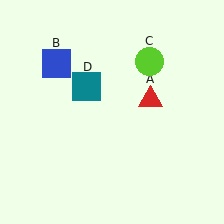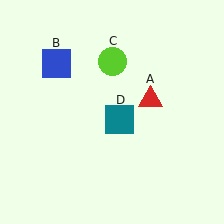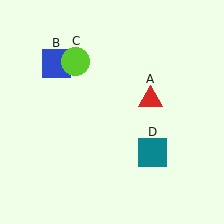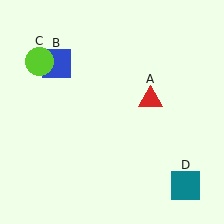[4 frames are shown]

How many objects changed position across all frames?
2 objects changed position: lime circle (object C), teal square (object D).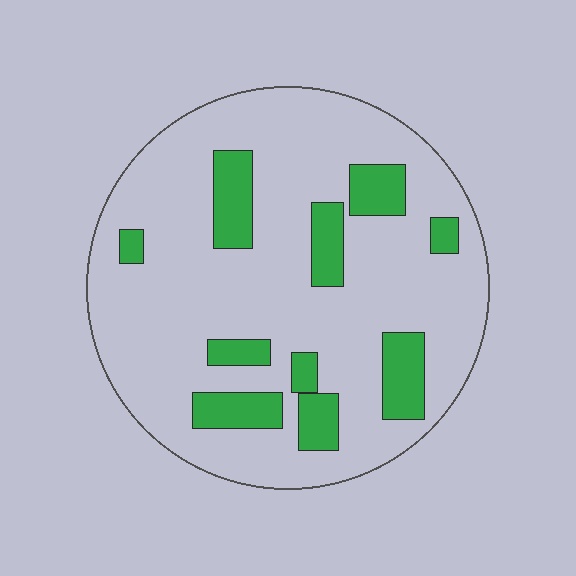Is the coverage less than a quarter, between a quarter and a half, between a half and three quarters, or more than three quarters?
Less than a quarter.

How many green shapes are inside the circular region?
10.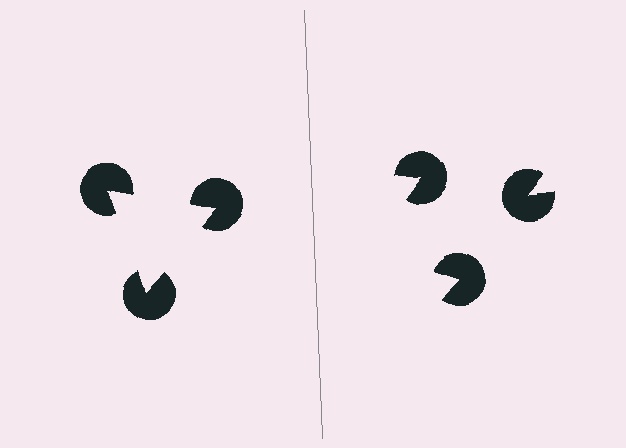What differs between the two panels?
The pac-man discs are positioned identically on both sides; only the wedge orientations differ. On the left they align to a triangle; on the right they are misaligned.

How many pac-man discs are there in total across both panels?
6 — 3 on each side.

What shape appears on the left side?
An illusory triangle.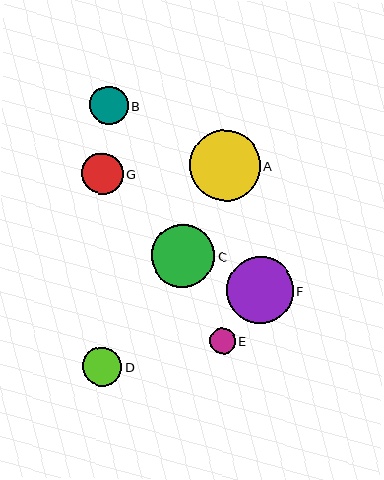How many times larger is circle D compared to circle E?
Circle D is approximately 1.5 times the size of circle E.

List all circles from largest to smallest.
From largest to smallest: A, F, C, G, D, B, E.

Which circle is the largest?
Circle A is the largest with a size of approximately 71 pixels.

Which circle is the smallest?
Circle E is the smallest with a size of approximately 26 pixels.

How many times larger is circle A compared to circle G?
Circle A is approximately 1.7 times the size of circle G.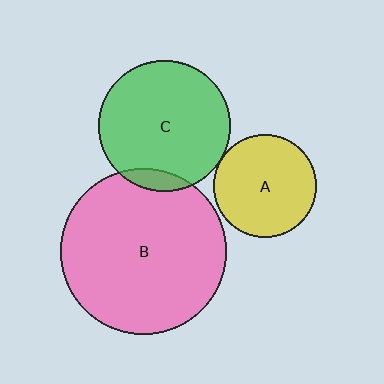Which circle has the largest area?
Circle B (pink).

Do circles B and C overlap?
Yes.